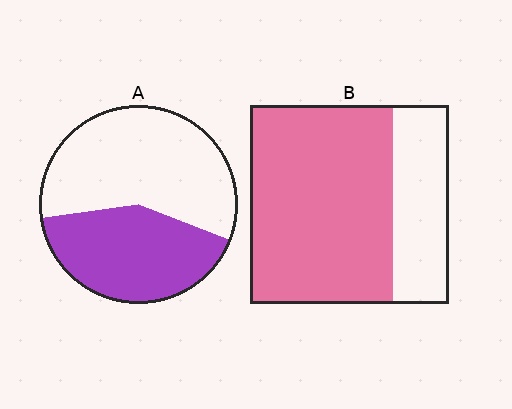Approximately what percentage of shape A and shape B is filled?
A is approximately 40% and B is approximately 70%.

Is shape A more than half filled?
No.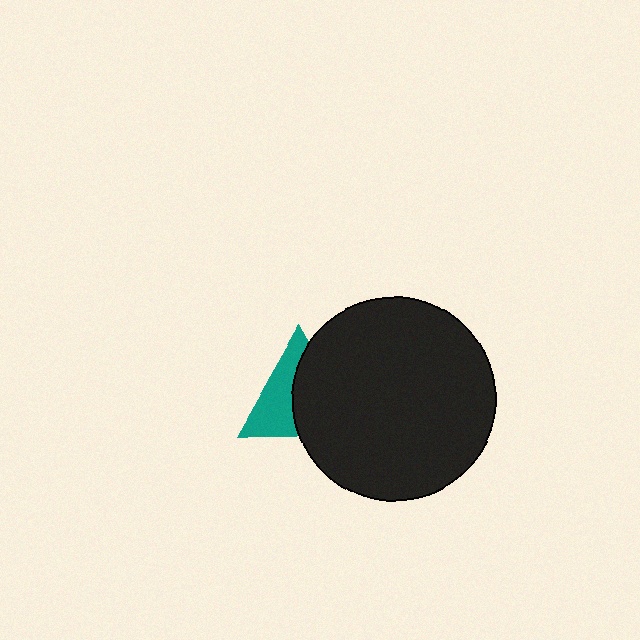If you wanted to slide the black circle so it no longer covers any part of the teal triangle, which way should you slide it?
Slide it right — that is the most direct way to separate the two shapes.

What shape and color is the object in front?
The object in front is a black circle.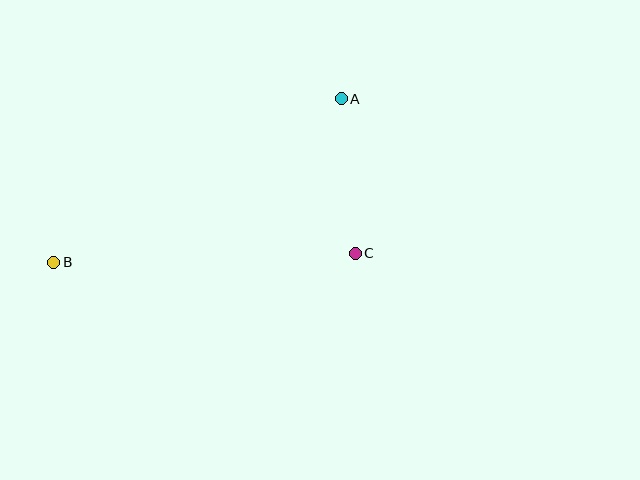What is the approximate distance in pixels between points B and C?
The distance between B and C is approximately 302 pixels.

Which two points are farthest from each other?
Points A and B are farthest from each other.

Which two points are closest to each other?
Points A and C are closest to each other.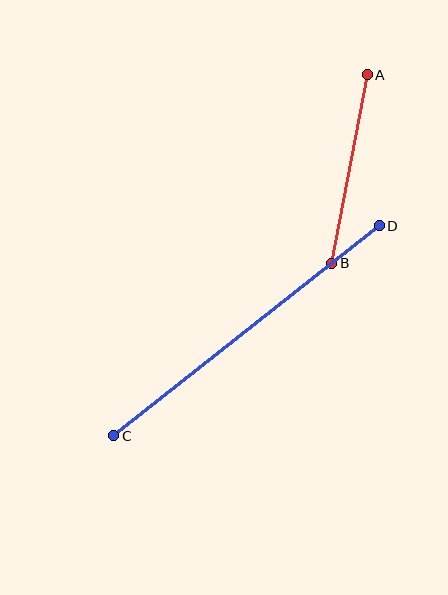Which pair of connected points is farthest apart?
Points C and D are farthest apart.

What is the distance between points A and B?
The distance is approximately 191 pixels.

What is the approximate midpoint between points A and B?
The midpoint is at approximately (349, 169) pixels.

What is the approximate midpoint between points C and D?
The midpoint is at approximately (247, 331) pixels.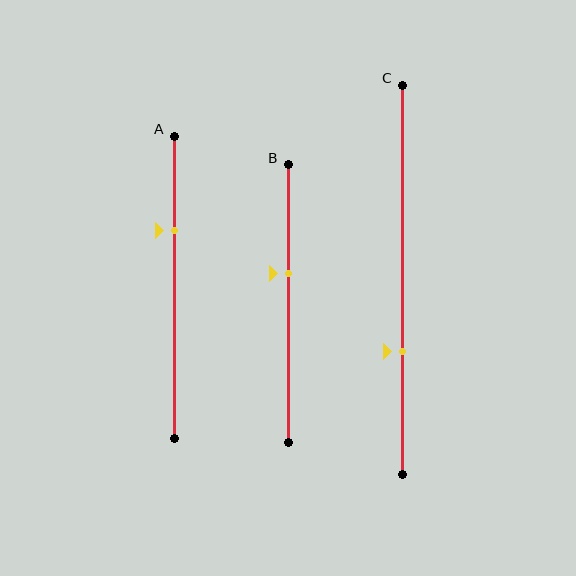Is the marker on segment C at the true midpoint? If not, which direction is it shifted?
No, the marker on segment C is shifted downward by about 18% of the segment length.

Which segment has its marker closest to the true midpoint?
Segment B has its marker closest to the true midpoint.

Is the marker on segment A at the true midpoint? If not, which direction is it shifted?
No, the marker on segment A is shifted upward by about 19% of the segment length.